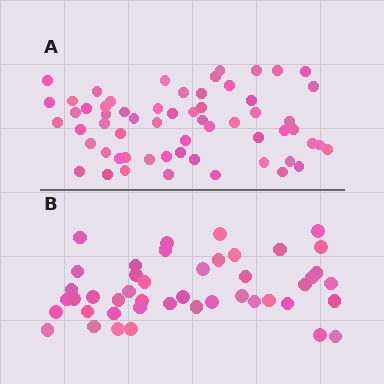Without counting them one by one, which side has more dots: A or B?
Region A (the top region) has more dots.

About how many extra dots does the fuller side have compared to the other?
Region A has approximately 15 more dots than region B.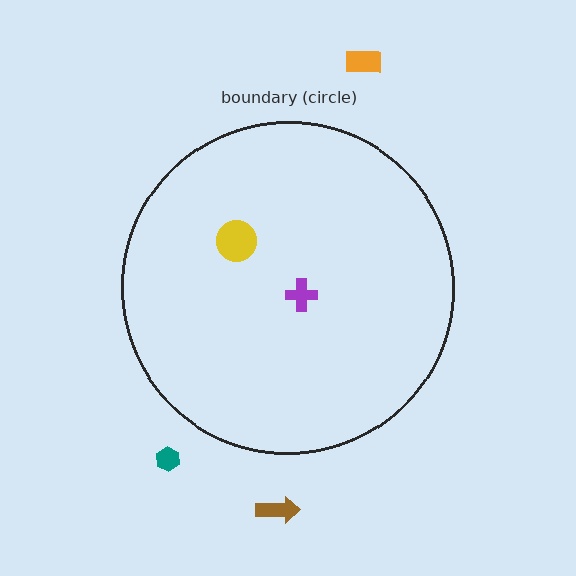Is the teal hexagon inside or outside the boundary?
Outside.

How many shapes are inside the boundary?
2 inside, 3 outside.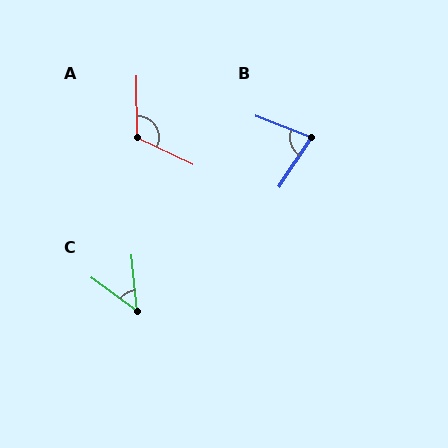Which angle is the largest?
A, at approximately 116 degrees.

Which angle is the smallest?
C, at approximately 48 degrees.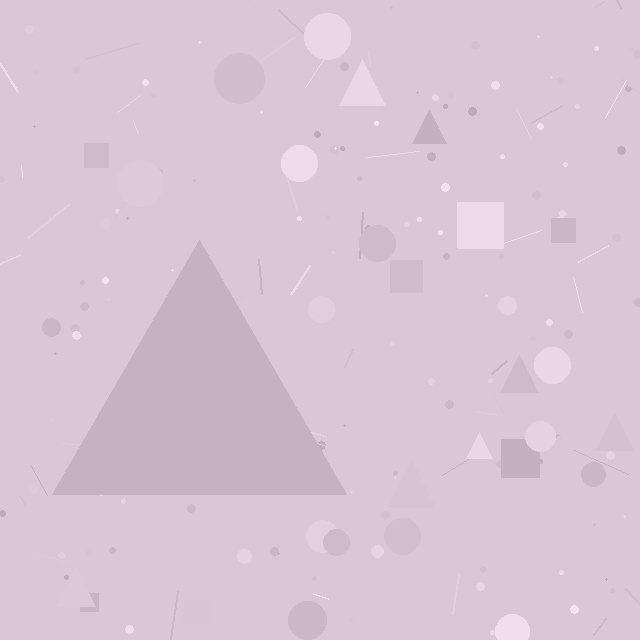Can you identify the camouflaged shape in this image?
The camouflaged shape is a triangle.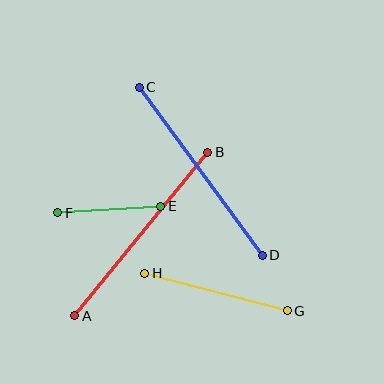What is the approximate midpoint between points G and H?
The midpoint is at approximately (216, 292) pixels.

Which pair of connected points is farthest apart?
Points A and B are farthest apart.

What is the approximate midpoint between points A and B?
The midpoint is at approximately (141, 234) pixels.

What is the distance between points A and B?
The distance is approximately 210 pixels.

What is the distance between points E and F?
The distance is approximately 103 pixels.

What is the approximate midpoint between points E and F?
The midpoint is at approximately (109, 209) pixels.